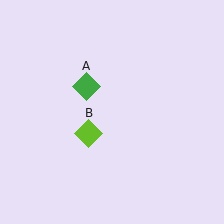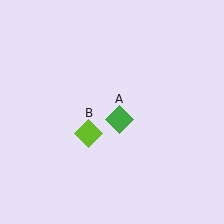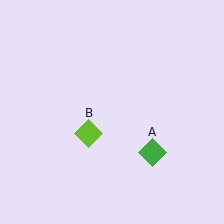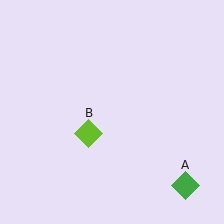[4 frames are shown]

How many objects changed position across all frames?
1 object changed position: green diamond (object A).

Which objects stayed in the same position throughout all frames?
Lime diamond (object B) remained stationary.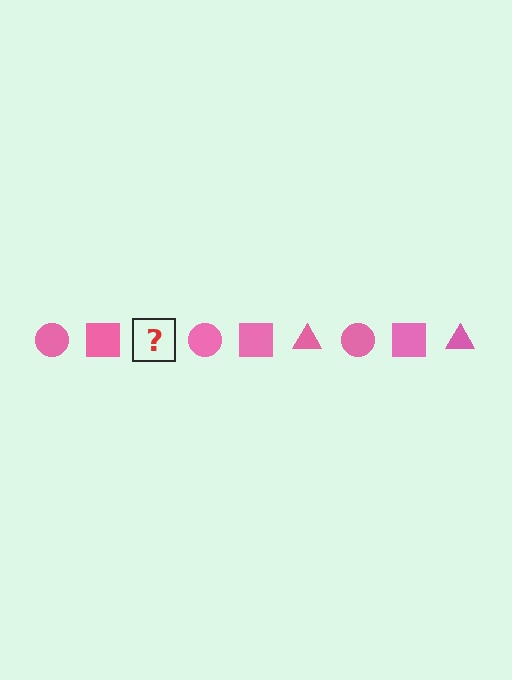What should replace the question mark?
The question mark should be replaced with a pink triangle.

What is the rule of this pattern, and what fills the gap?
The rule is that the pattern cycles through circle, square, triangle shapes in pink. The gap should be filled with a pink triangle.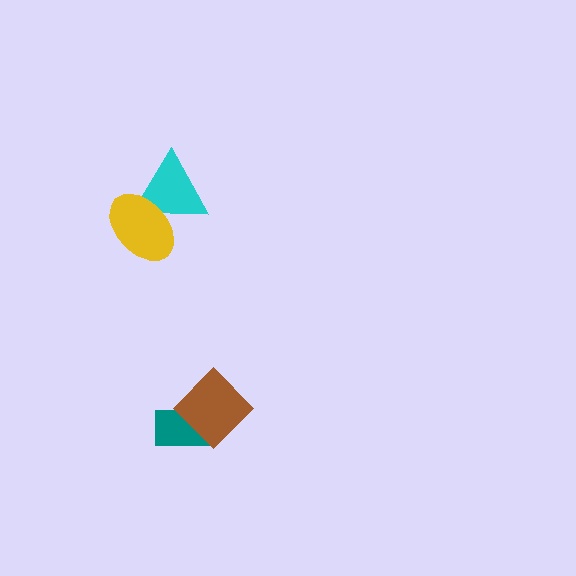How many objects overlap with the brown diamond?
1 object overlaps with the brown diamond.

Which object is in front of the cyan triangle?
The yellow ellipse is in front of the cyan triangle.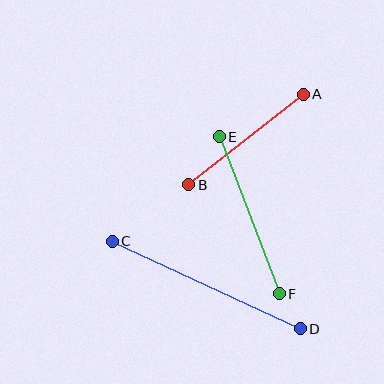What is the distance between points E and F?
The distance is approximately 168 pixels.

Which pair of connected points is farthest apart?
Points C and D are farthest apart.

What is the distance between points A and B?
The distance is approximately 146 pixels.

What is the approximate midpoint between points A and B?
The midpoint is at approximately (246, 140) pixels.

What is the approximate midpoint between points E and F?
The midpoint is at approximately (249, 215) pixels.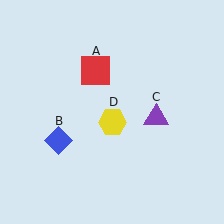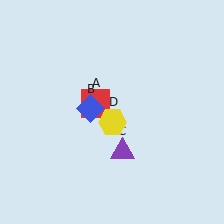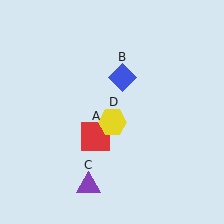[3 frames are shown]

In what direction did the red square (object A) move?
The red square (object A) moved down.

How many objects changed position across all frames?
3 objects changed position: red square (object A), blue diamond (object B), purple triangle (object C).